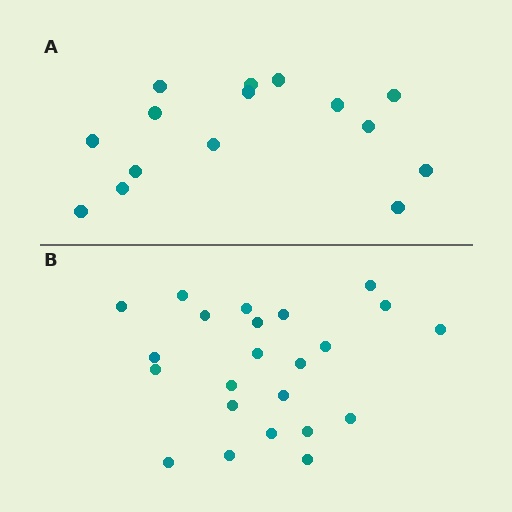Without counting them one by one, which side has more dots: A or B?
Region B (the bottom region) has more dots.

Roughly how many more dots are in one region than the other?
Region B has roughly 8 or so more dots than region A.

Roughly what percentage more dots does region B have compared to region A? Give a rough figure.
About 55% more.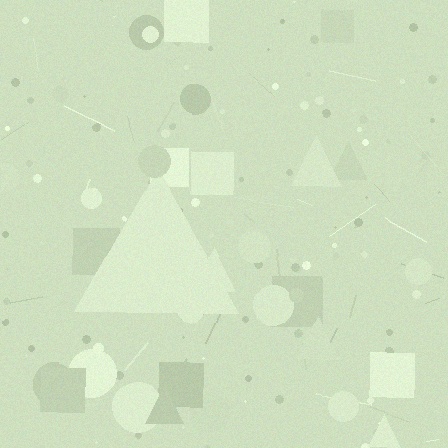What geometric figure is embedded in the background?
A triangle is embedded in the background.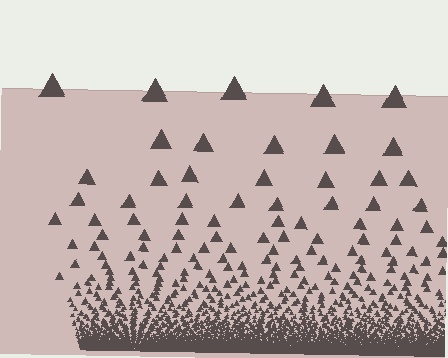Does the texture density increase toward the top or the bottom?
Density increases toward the bottom.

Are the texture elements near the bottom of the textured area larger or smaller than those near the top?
Smaller. The gradient is inverted — elements near the bottom are smaller and denser.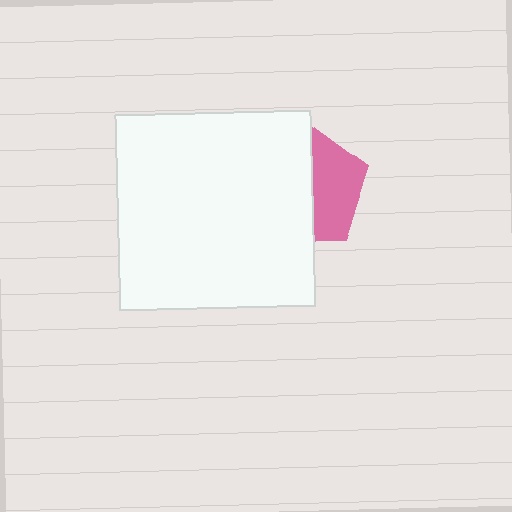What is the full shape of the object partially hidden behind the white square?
The partially hidden object is a pink pentagon.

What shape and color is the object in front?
The object in front is a white square.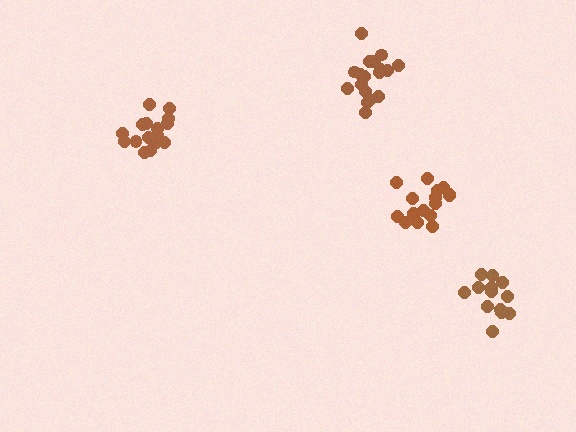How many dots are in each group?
Group 1: 18 dots, Group 2: 13 dots, Group 3: 16 dots, Group 4: 16 dots (63 total).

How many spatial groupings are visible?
There are 4 spatial groupings.